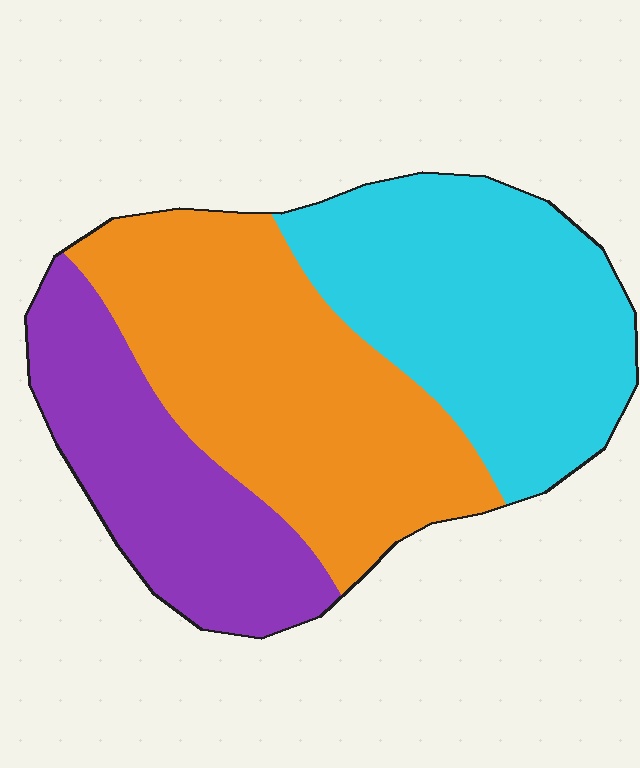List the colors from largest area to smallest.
From largest to smallest: orange, cyan, purple.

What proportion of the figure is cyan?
Cyan takes up between a third and a half of the figure.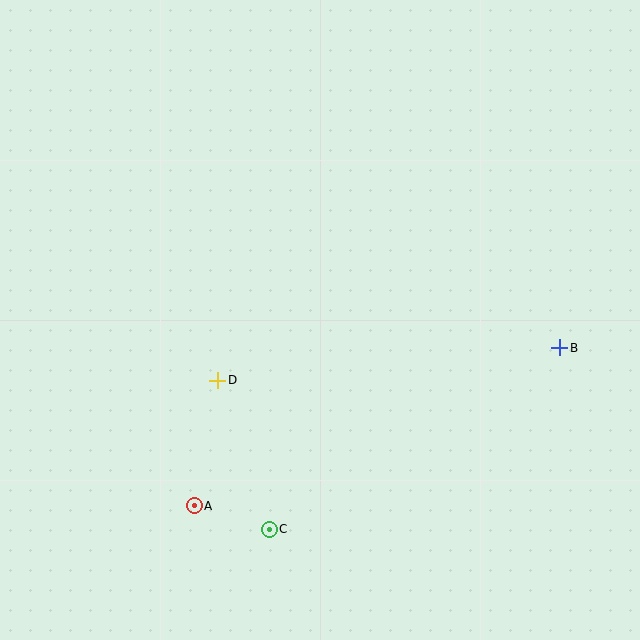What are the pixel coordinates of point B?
Point B is at (560, 348).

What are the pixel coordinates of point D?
Point D is at (218, 380).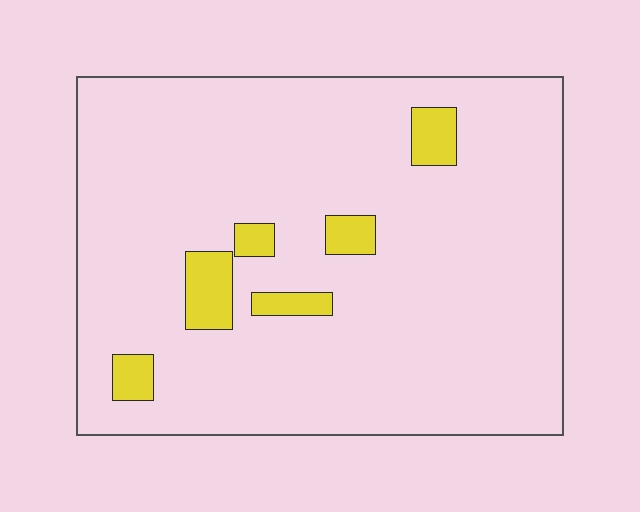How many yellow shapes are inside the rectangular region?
6.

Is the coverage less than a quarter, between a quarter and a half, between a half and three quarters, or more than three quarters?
Less than a quarter.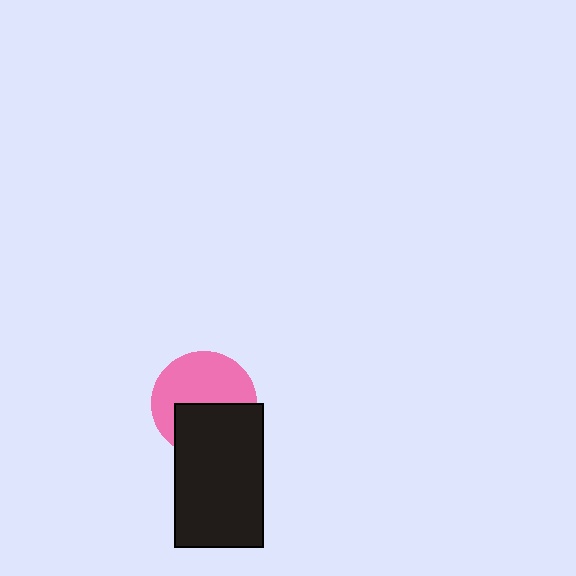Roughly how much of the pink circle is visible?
About half of it is visible (roughly 58%).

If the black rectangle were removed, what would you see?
You would see the complete pink circle.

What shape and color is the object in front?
The object in front is a black rectangle.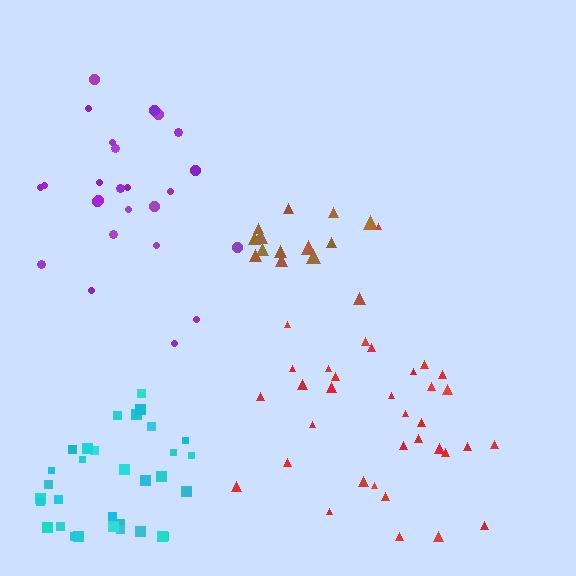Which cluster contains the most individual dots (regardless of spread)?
Red (34).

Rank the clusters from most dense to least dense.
cyan, brown, red, purple.